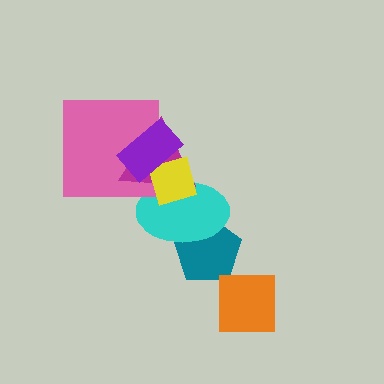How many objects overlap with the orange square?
0 objects overlap with the orange square.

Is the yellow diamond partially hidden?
Yes, it is partially covered by another shape.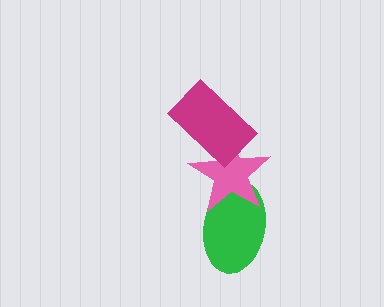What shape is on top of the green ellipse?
The pink star is on top of the green ellipse.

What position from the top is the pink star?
The pink star is 2nd from the top.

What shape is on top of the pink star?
The magenta rectangle is on top of the pink star.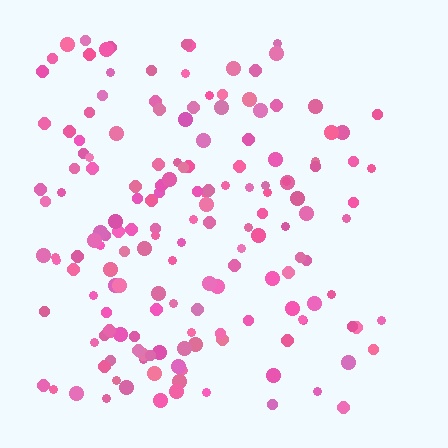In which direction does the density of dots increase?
From right to left, with the left side densest.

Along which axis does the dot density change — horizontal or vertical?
Horizontal.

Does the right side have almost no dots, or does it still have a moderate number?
Still a moderate number, just noticeably fewer than the left.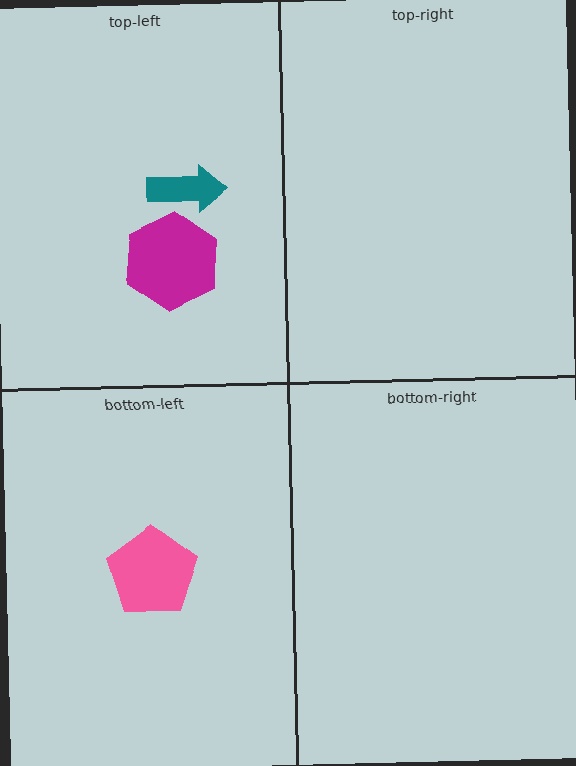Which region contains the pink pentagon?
The bottom-left region.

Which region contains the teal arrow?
The top-left region.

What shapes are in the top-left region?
The teal arrow, the magenta hexagon.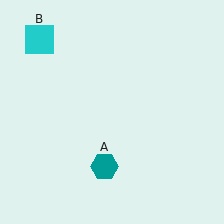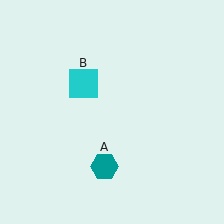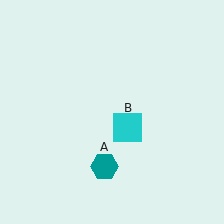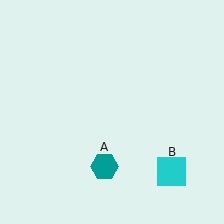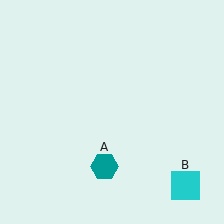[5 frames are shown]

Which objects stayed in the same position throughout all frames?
Teal hexagon (object A) remained stationary.